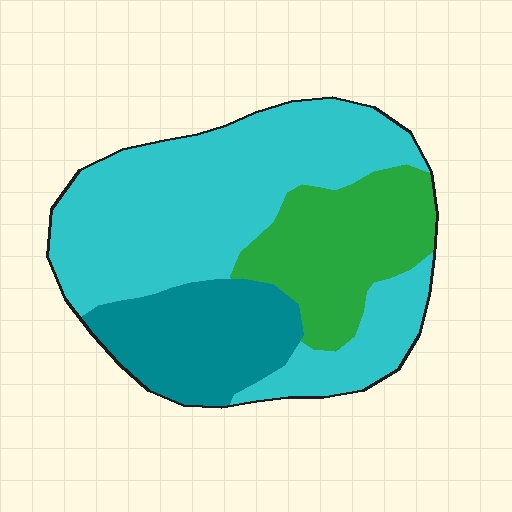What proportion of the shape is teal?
Teal covers roughly 20% of the shape.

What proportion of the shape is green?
Green takes up about one quarter (1/4) of the shape.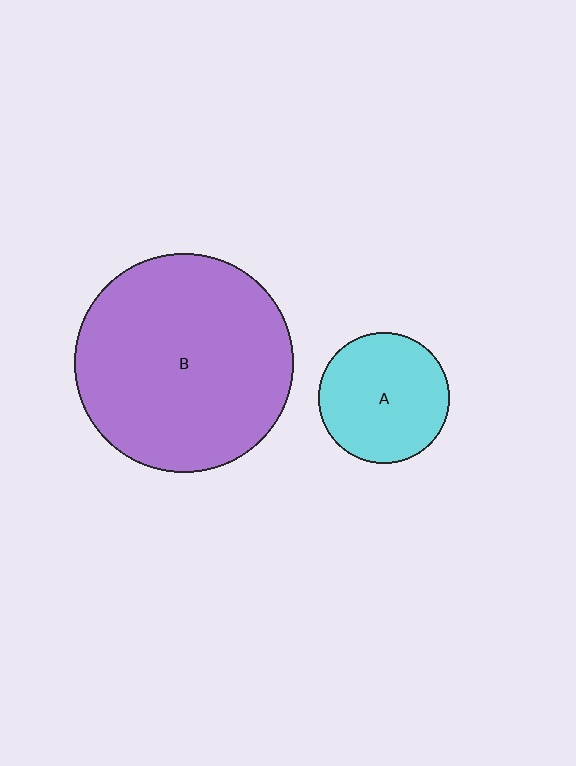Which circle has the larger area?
Circle B (purple).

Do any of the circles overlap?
No, none of the circles overlap.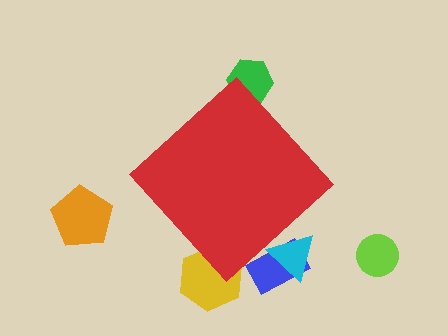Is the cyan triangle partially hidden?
Yes, the cyan triangle is partially hidden behind the red diamond.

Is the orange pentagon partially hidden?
No, the orange pentagon is fully visible.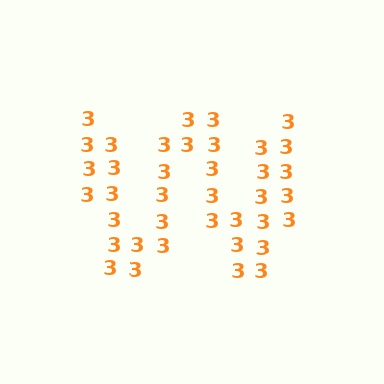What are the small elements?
The small elements are digit 3's.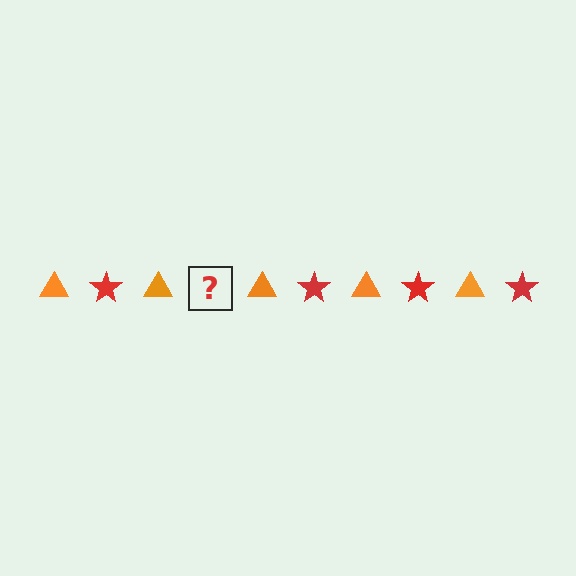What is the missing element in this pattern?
The missing element is a red star.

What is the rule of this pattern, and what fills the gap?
The rule is that the pattern alternates between orange triangle and red star. The gap should be filled with a red star.